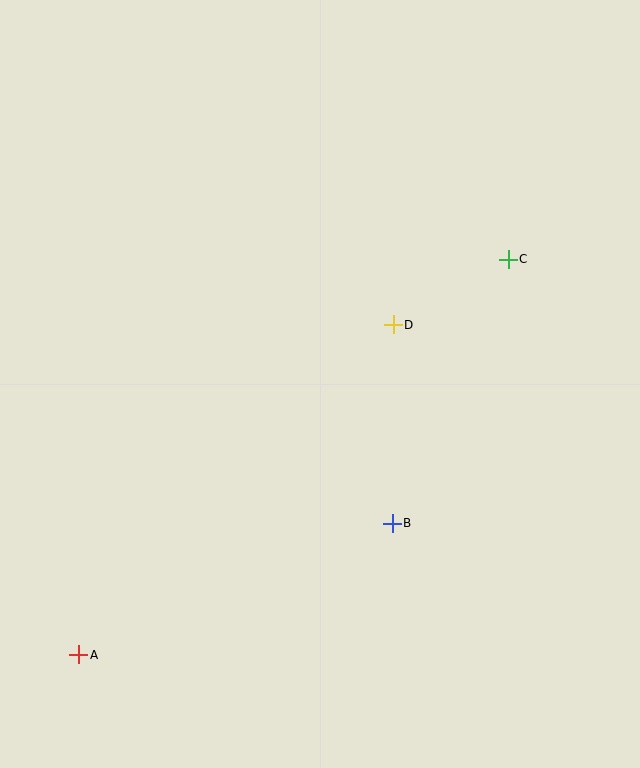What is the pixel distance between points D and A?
The distance between D and A is 456 pixels.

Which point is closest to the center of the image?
Point D at (393, 325) is closest to the center.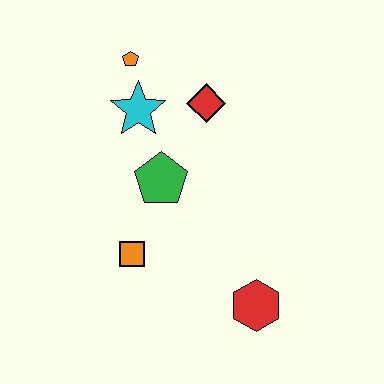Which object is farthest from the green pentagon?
The red hexagon is farthest from the green pentagon.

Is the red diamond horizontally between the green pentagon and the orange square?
No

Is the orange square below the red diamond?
Yes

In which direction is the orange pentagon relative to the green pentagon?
The orange pentagon is above the green pentagon.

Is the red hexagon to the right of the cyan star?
Yes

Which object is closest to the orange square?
The green pentagon is closest to the orange square.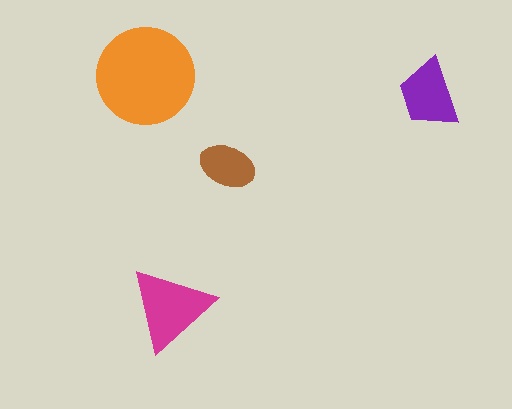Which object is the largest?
The orange circle.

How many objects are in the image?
There are 4 objects in the image.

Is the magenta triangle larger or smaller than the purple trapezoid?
Larger.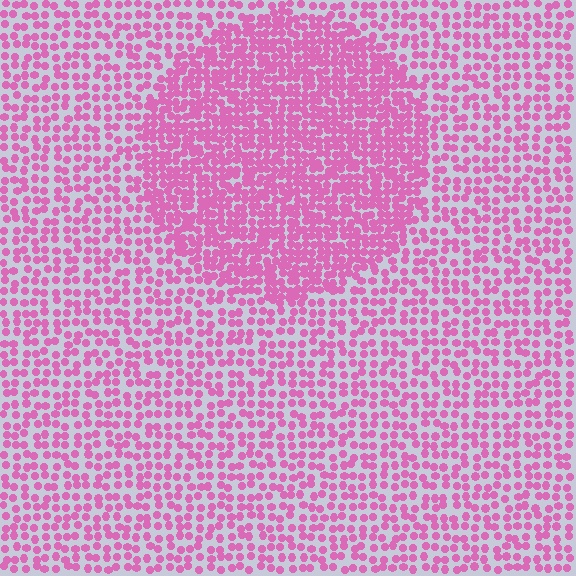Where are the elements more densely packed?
The elements are more densely packed inside the circle boundary.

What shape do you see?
I see a circle.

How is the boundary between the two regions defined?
The boundary is defined by a change in element density (approximately 1.9x ratio). All elements are the same color, size, and shape.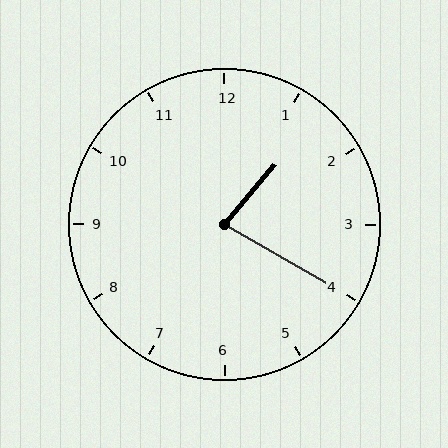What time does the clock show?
1:20.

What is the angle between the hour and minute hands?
Approximately 80 degrees.